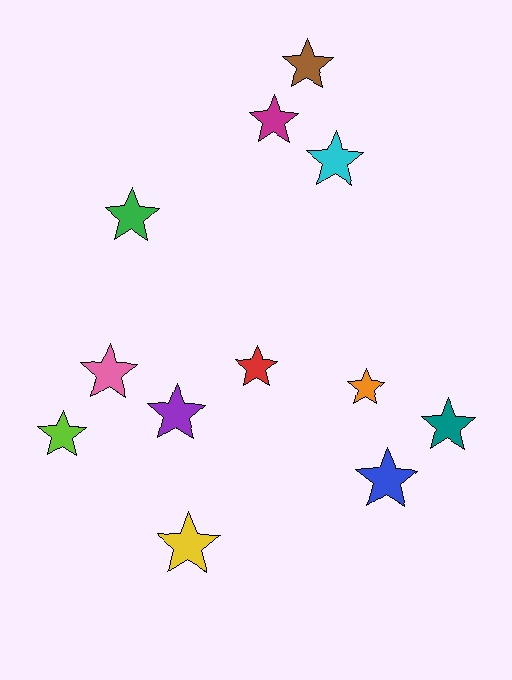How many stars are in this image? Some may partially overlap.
There are 12 stars.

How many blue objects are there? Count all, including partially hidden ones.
There is 1 blue object.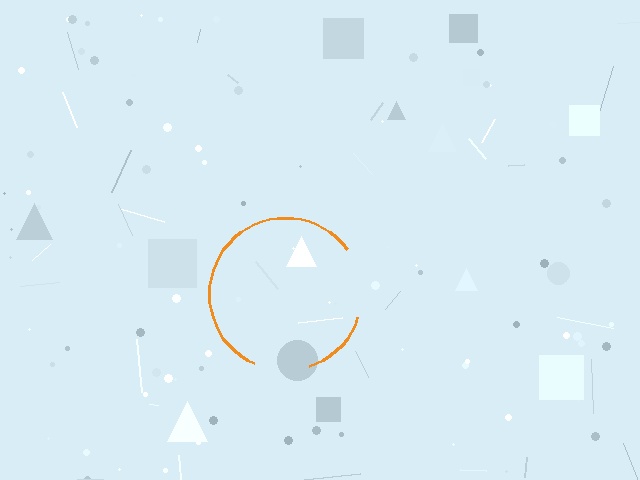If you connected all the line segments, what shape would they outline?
They would outline a circle.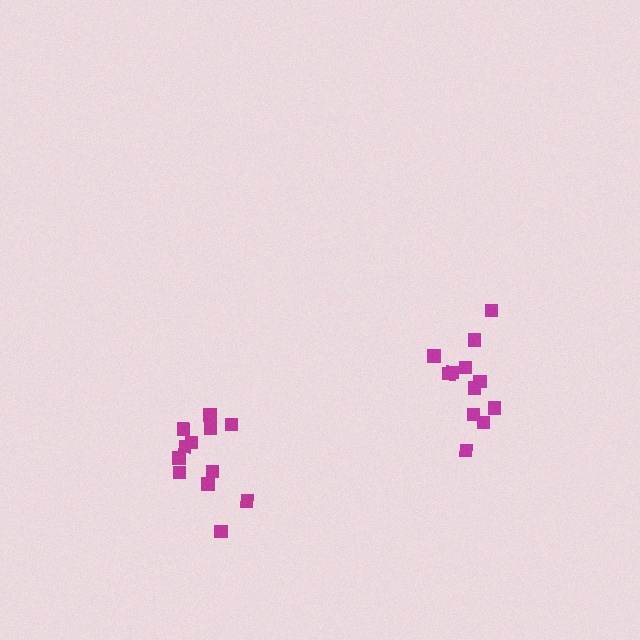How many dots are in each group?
Group 1: 12 dots, Group 2: 12 dots (24 total).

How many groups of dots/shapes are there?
There are 2 groups.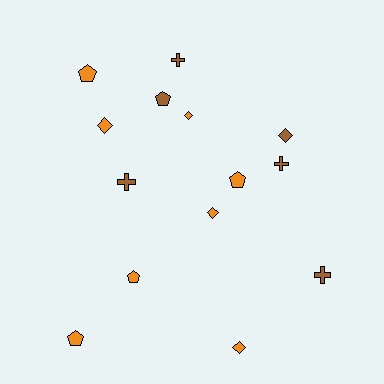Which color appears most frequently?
Orange, with 8 objects.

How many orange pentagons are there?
There are 4 orange pentagons.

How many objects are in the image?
There are 14 objects.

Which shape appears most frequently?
Pentagon, with 5 objects.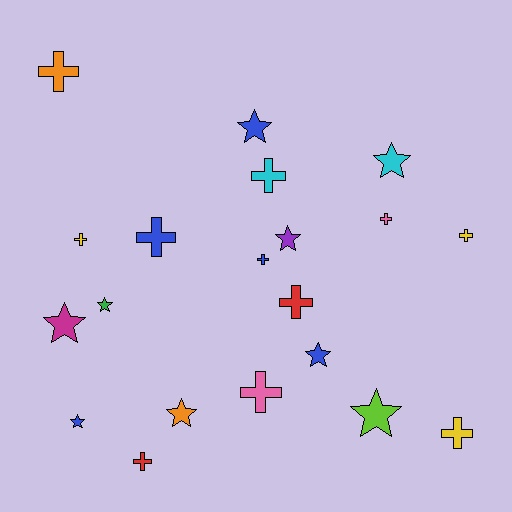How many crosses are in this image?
There are 11 crosses.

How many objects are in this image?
There are 20 objects.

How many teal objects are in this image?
There are no teal objects.